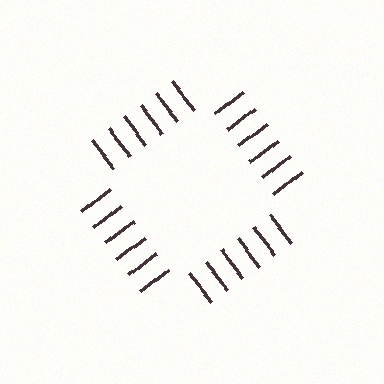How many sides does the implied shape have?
4 sides — the line-ends trace a square.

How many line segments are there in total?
24 — 6 along each of the 4 edges.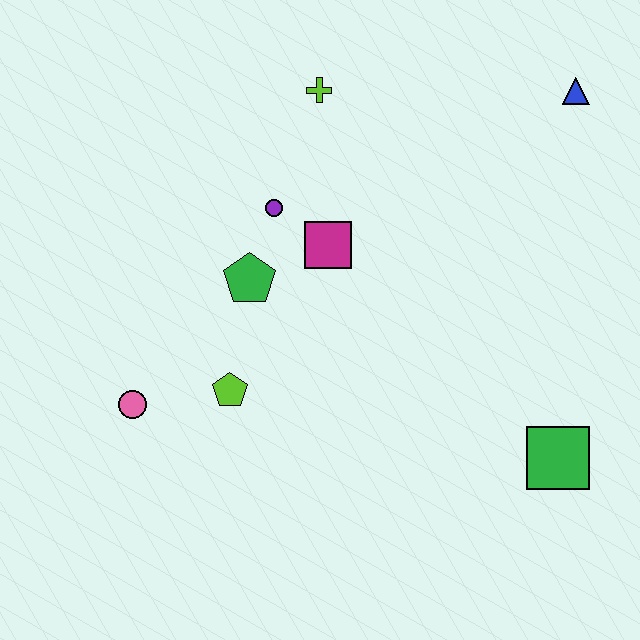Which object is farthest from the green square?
The lime cross is farthest from the green square.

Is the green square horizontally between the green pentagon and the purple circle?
No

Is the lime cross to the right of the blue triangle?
No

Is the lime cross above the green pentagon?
Yes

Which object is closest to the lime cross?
The purple circle is closest to the lime cross.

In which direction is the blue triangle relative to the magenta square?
The blue triangle is to the right of the magenta square.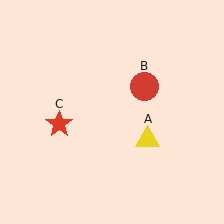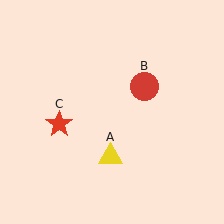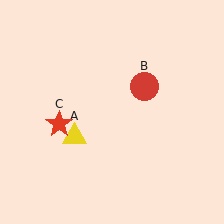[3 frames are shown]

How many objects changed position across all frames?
1 object changed position: yellow triangle (object A).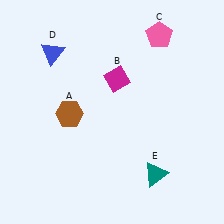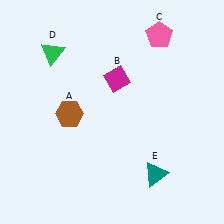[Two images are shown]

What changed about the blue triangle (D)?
In Image 1, D is blue. In Image 2, it changed to green.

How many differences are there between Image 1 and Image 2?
There is 1 difference between the two images.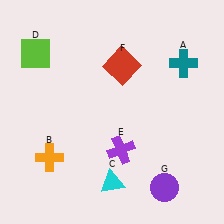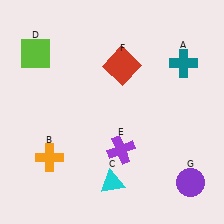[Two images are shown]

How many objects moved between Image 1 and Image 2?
1 object moved between the two images.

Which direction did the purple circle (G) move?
The purple circle (G) moved right.